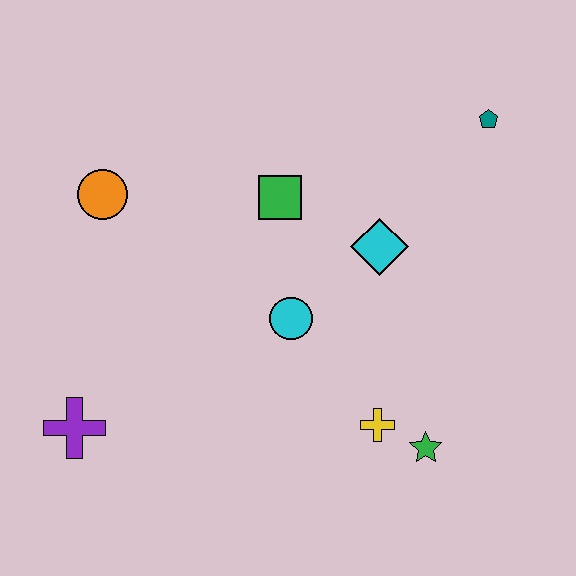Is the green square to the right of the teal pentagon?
No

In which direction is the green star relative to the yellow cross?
The green star is to the right of the yellow cross.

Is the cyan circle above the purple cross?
Yes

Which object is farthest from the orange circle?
The green star is farthest from the orange circle.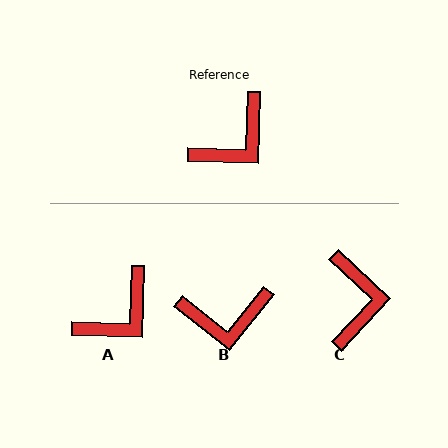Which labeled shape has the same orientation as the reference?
A.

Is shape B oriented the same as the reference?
No, it is off by about 37 degrees.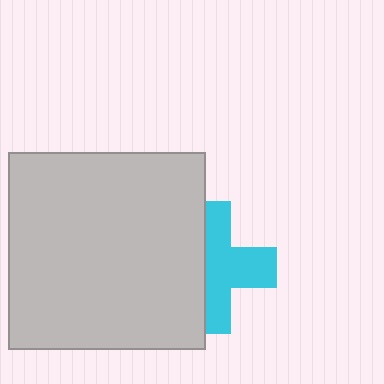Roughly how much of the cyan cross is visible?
About half of it is visible (roughly 57%).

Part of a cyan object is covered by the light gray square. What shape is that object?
It is a cross.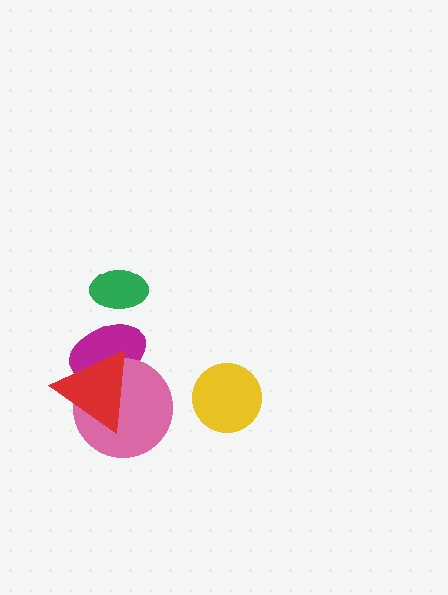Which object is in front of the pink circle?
The red triangle is in front of the pink circle.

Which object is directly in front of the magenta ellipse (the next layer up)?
The pink circle is directly in front of the magenta ellipse.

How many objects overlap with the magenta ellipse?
2 objects overlap with the magenta ellipse.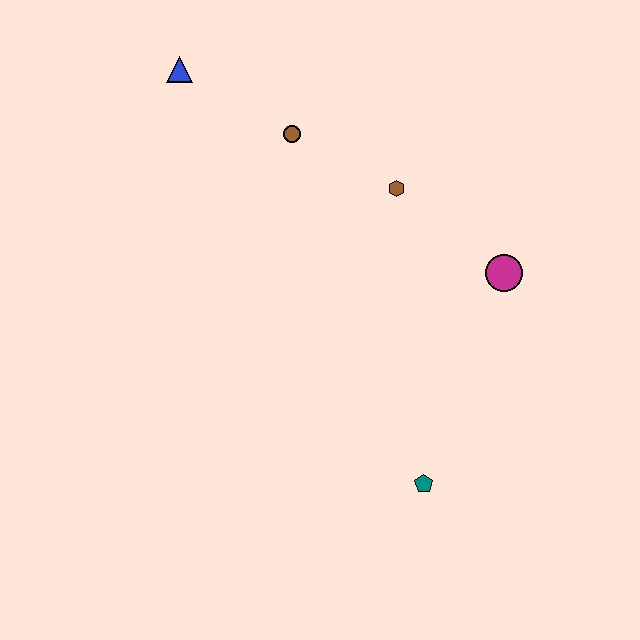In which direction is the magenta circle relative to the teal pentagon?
The magenta circle is above the teal pentagon.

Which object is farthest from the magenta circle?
The blue triangle is farthest from the magenta circle.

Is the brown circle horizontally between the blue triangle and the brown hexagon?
Yes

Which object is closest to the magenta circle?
The brown hexagon is closest to the magenta circle.